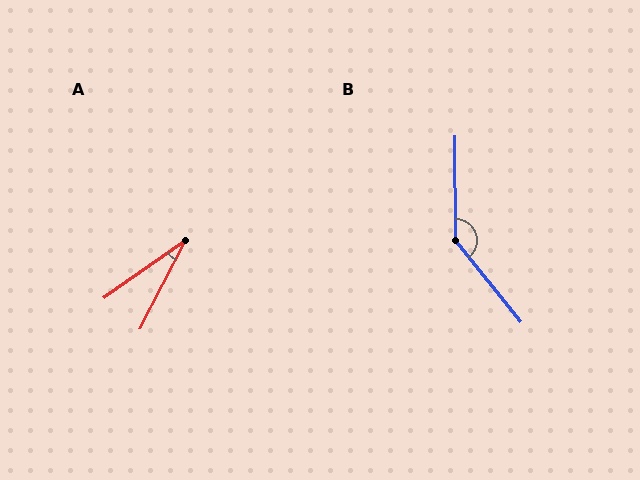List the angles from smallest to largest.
A (28°), B (142°).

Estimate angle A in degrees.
Approximately 28 degrees.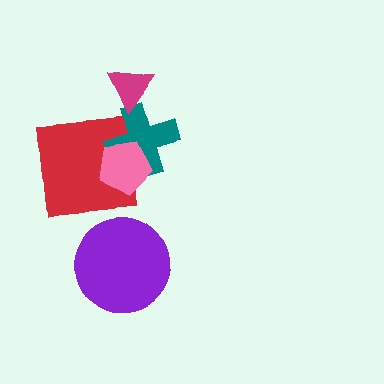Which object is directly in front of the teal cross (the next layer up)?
The pink pentagon is directly in front of the teal cross.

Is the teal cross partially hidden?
Yes, it is partially covered by another shape.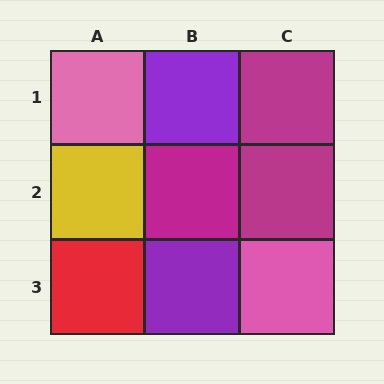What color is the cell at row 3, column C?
Pink.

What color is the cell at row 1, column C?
Magenta.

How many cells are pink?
2 cells are pink.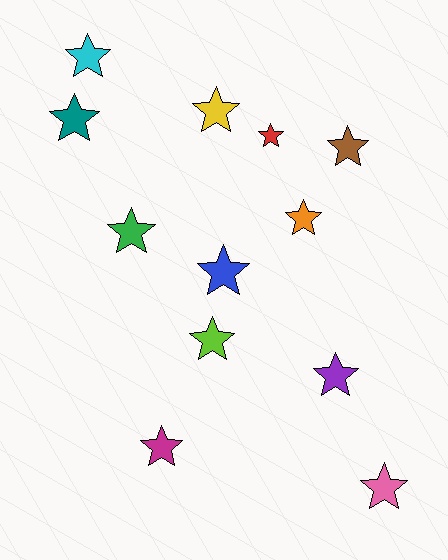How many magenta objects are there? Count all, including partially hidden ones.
There is 1 magenta object.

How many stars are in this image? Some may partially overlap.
There are 12 stars.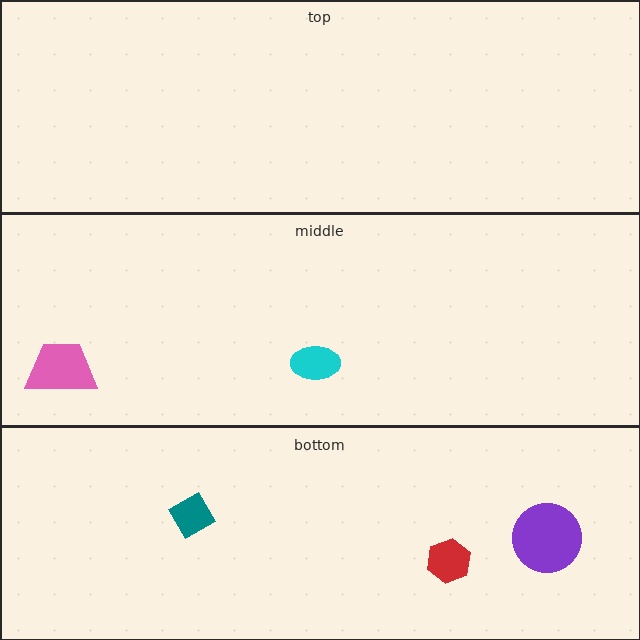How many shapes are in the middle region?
2.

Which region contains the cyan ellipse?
The middle region.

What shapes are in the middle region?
The cyan ellipse, the pink trapezoid.